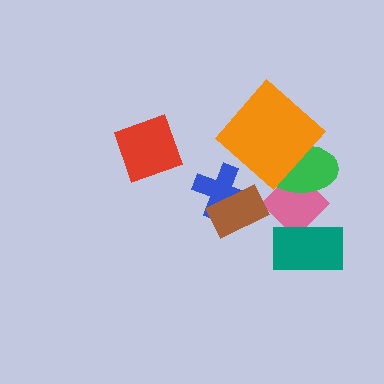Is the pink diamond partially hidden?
Yes, it is partially covered by another shape.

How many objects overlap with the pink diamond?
2 objects overlap with the pink diamond.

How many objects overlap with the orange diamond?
1 object overlaps with the orange diamond.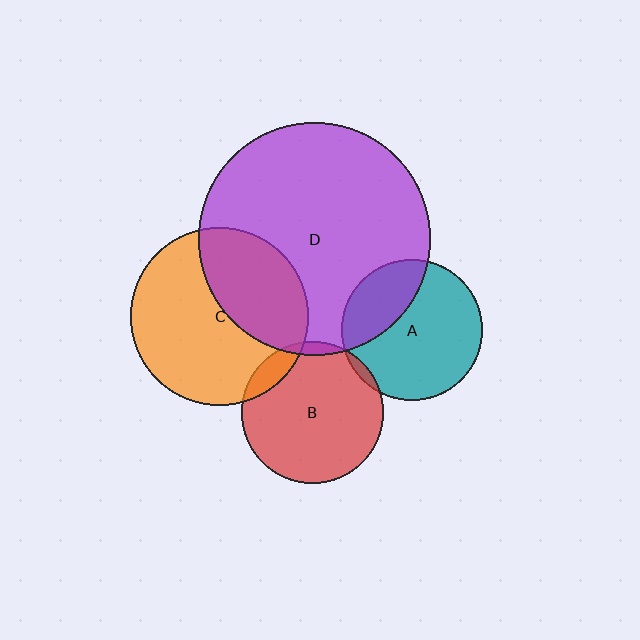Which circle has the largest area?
Circle D (purple).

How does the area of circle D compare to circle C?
Approximately 1.7 times.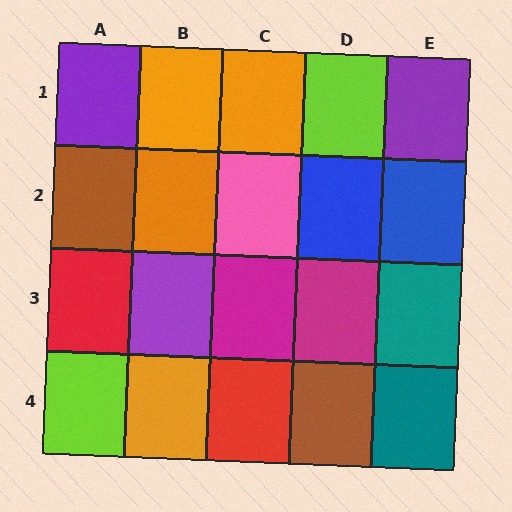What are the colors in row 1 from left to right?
Purple, orange, orange, lime, purple.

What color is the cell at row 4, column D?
Brown.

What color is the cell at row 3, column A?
Red.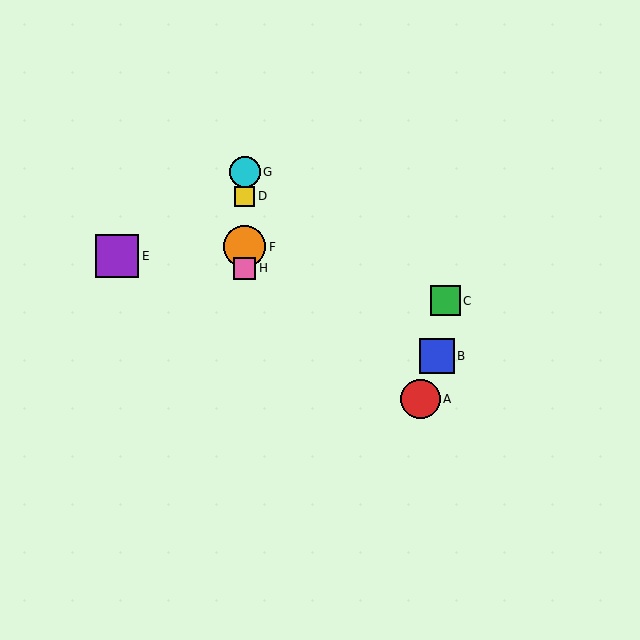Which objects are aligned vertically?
Objects D, F, G, H are aligned vertically.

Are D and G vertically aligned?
Yes, both are at x≈245.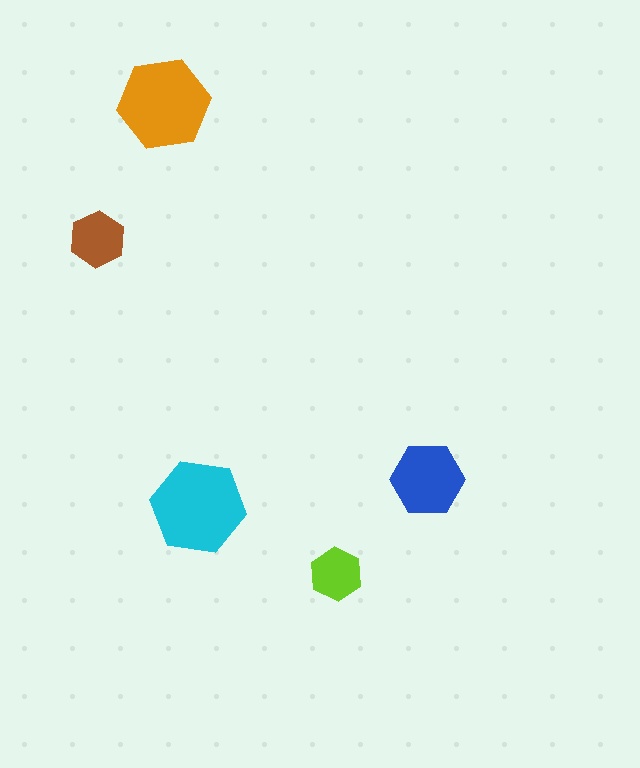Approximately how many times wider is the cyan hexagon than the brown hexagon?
About 1.5 times wider.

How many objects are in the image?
There are 5 objects in the image.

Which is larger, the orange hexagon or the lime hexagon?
The orange one.